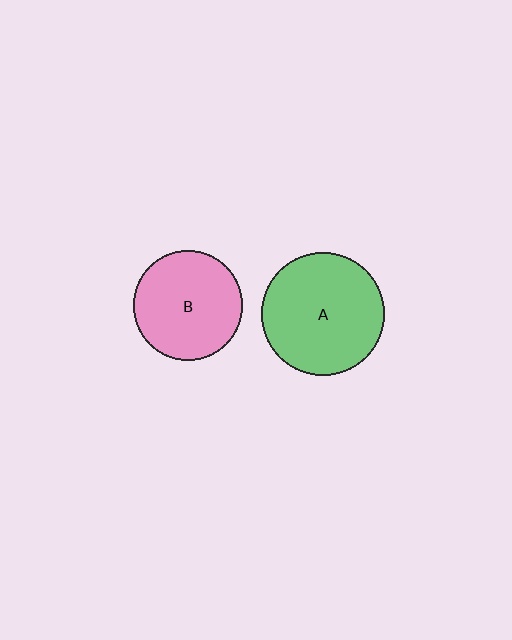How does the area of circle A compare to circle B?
Approximately 1.3 times.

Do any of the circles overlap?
No, none of the circles overlap.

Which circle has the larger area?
Circle A (green).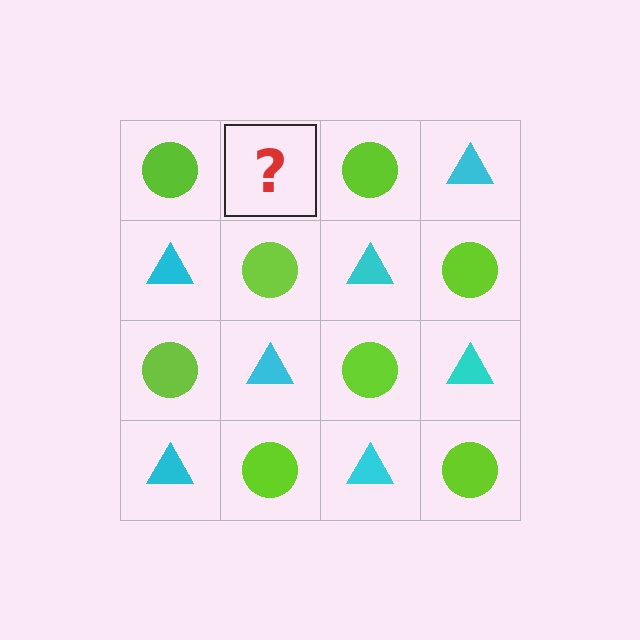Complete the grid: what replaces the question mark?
The question mark should be replaced with a cyan triangle.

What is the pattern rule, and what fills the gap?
The rule is that it alternates lime circle and cyan triangle in a checkerboard pattern. The gap should be filled with a cyan triangle.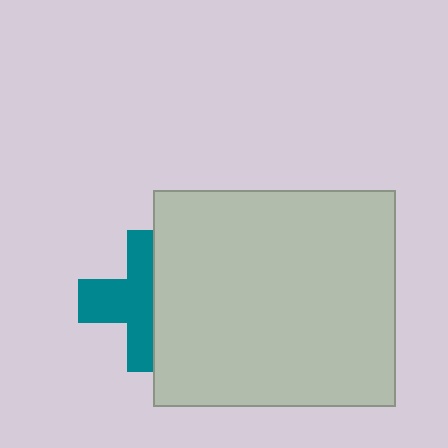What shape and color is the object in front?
The object in front is a light gray rectangle.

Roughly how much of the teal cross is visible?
About half of it is visible (roughly 56%).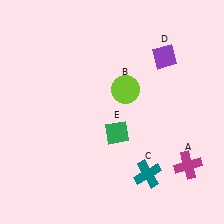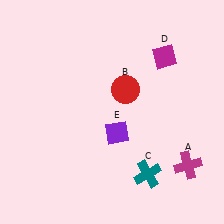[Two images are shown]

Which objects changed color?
B changed from lime to red. D changed from purple to magenta. E changed from green to purple.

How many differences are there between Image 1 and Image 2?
There are 3 differences between the two images.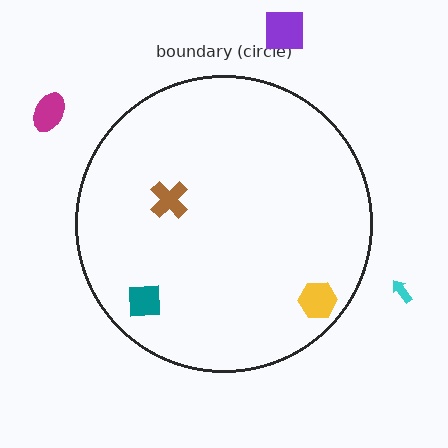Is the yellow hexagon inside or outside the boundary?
Inside.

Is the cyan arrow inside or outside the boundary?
Outside.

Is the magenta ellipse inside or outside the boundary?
Outside.